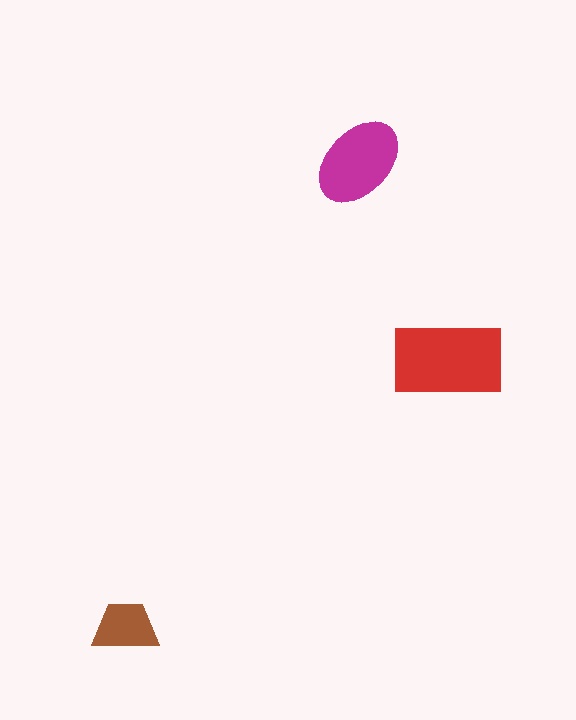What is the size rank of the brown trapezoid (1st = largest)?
3rd.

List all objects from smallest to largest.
The brown trapezoid, the magenta ellipse, the red rectangle.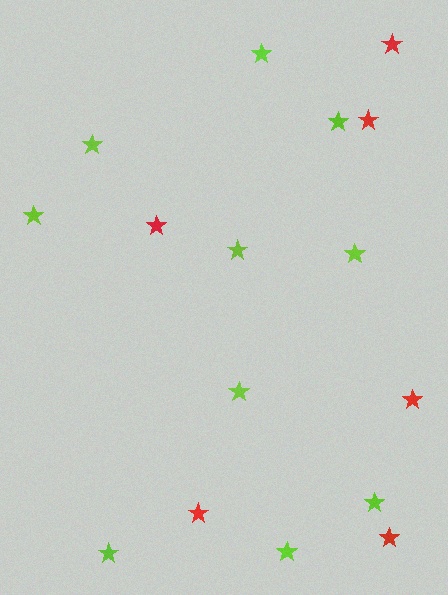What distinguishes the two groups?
There are 2 groups: one group of red stars (6) and one group of lime stars (10).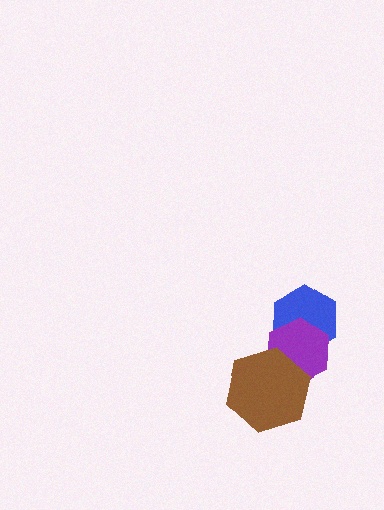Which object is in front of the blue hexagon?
The purple hexagon is in front of the blue hexagon.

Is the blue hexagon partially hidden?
Yes, it is partially covered by another shape.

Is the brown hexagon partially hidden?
No, no other shape covers it.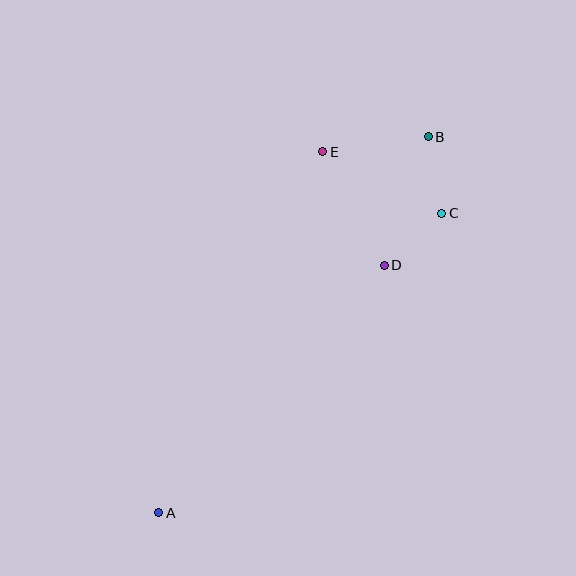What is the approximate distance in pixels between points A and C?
The distance between A and C is approximately 412 pixels.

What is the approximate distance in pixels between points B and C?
The distance between B and C is approximately 78 pixels.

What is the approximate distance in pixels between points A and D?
The distance between A and D is approximately 335 pixels.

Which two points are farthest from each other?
Points A and B are farthest from each other.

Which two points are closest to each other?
Points C and D are closest to each other.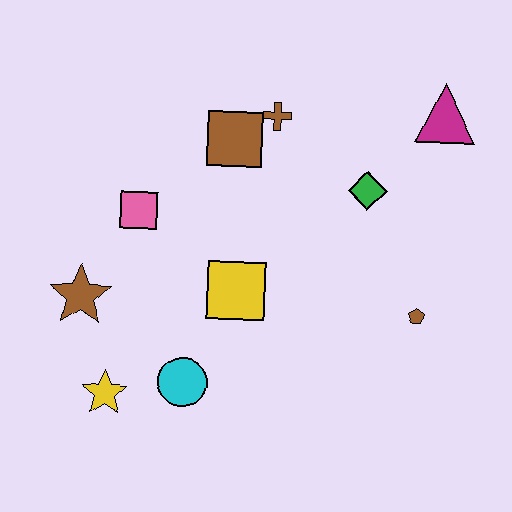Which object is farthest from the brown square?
The yellow star is farthest from the brown square.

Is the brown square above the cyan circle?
Yes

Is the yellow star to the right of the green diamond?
No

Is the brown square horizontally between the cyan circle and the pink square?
No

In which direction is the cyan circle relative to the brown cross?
The cyan circle is below the brown cross.